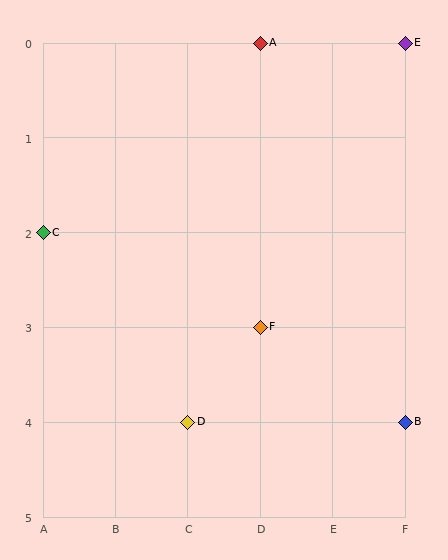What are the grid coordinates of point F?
Point F is at grid coordinates (D, 3).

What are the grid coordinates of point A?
Point A is at grid coordinates (D, 0).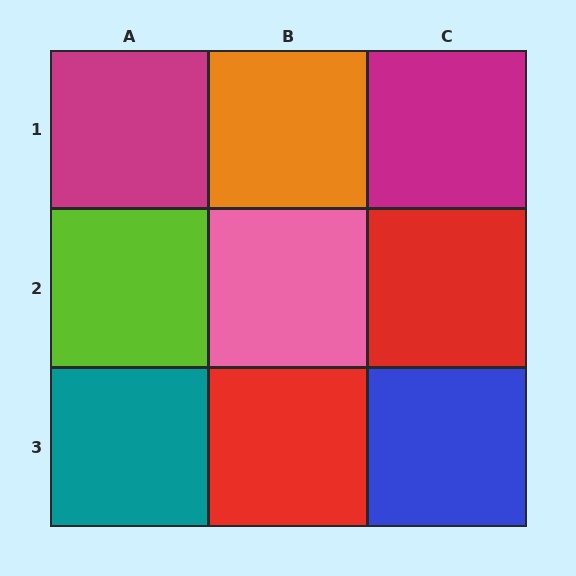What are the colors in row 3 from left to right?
Teal, red, blue.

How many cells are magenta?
2 cells are magenta.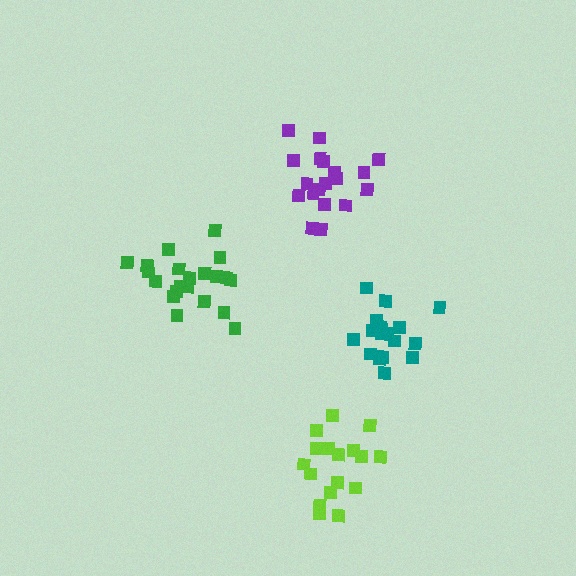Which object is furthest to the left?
The green cluster is leftmost.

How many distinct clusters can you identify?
There are 4 distinct clusters.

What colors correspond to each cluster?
The clusters are colored: teal, lime, green, purple.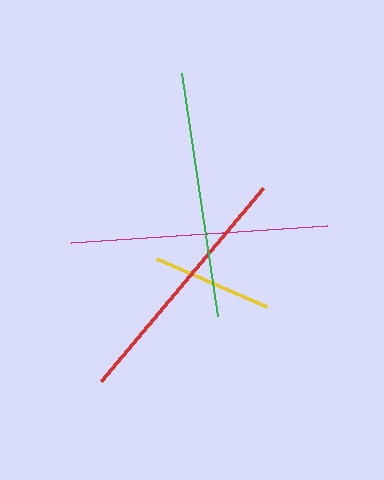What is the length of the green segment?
The green segment is approximately 246 pixels long.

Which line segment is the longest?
The magenta line is the longest at approximately 256 pixels.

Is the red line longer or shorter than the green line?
The red line is longer than the green line.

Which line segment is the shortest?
The yellow line is the shortest at approximately 120 pixels.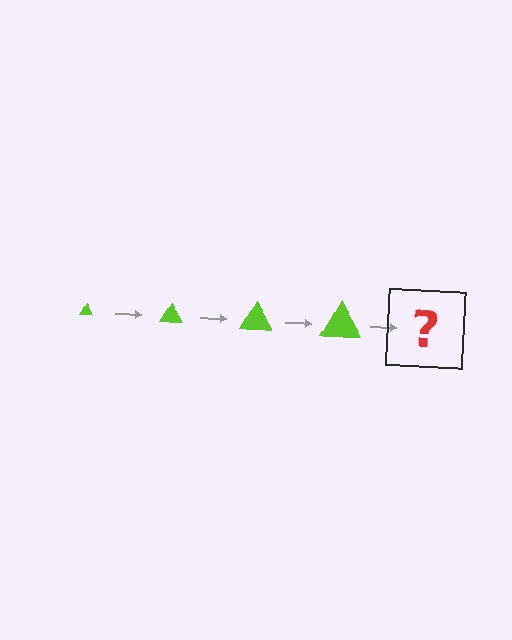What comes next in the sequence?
The next element should be a lime triangle, larger than the previous one.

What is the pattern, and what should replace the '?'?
The pattern is that the triangle gets progressively larger each step. The '?' should be a lime triangle, larger than the previous one.